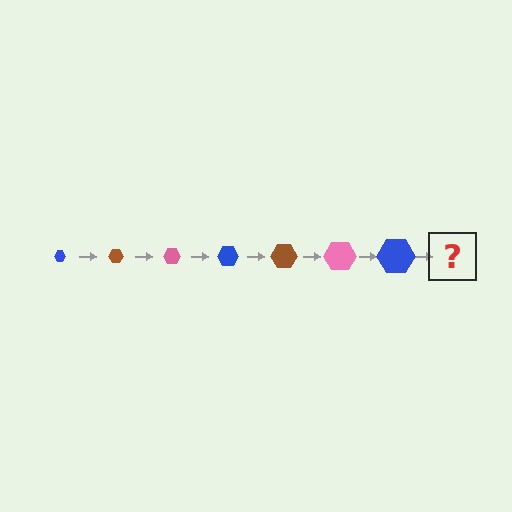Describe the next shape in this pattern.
It should be a brown hexagon, larger than the previous one.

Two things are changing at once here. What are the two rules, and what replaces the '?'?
The two rules are that the hexagon grows larger each step and the color cycles through blue, brown, and pink. The '?' should be a brown hexagon, larger than the previous one.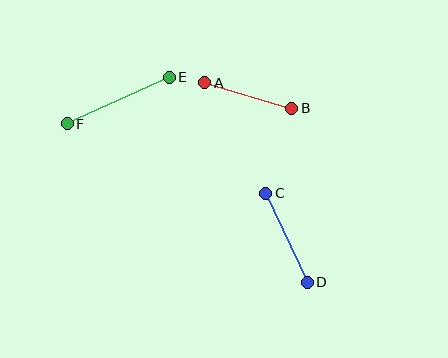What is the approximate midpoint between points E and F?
The midpoint is at approximately (118, 101) pixels.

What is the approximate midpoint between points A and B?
The midpoint is at approximately (248, 95) pixels.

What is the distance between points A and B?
The distance is approximately 91 pixels.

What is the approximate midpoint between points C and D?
The midpoint is at approximately (286, 238) pixels.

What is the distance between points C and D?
The distance is approximately 98 pixels.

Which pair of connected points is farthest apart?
Points E and F are farthest apart.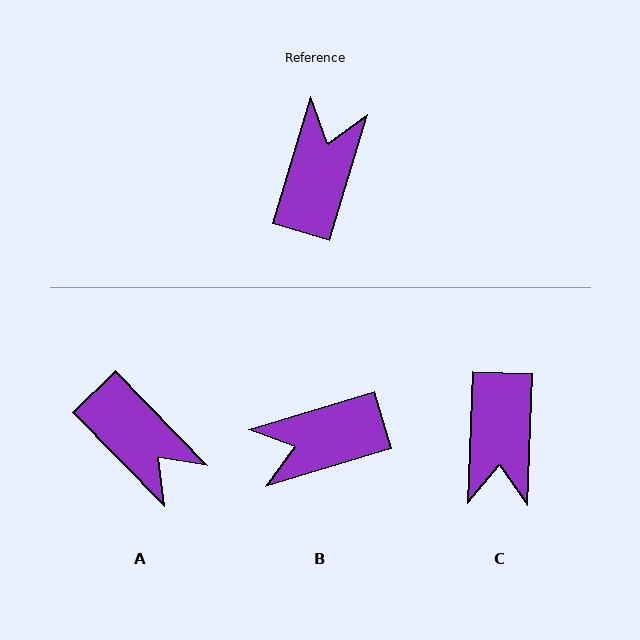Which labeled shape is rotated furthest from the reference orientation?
C, about 165 degrees away.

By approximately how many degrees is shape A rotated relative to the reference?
Approximately 119 degrees clockwise.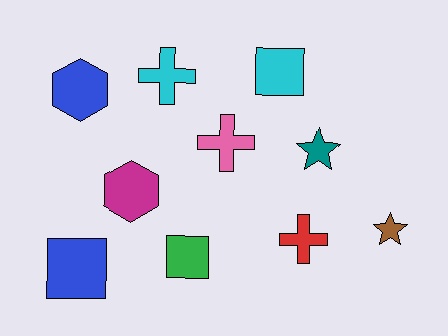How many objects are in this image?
There are 10 objects.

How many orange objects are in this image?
There are no orange objects.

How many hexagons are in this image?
There are 2 hexagons.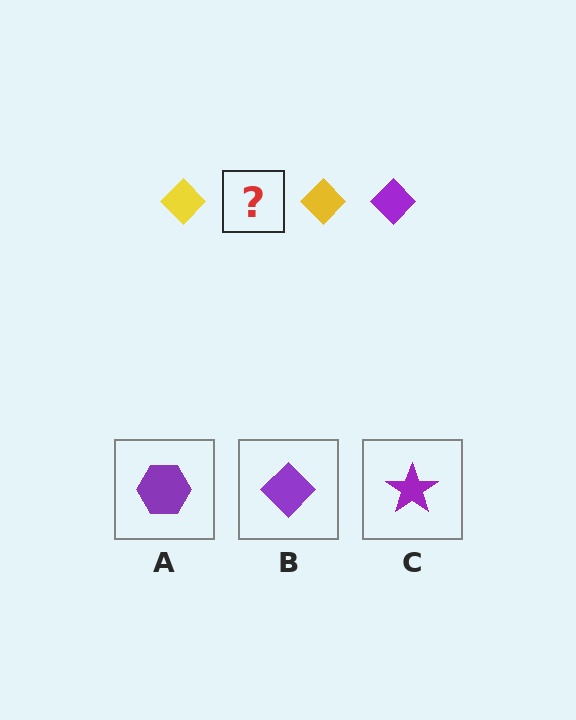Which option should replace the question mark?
Option B.